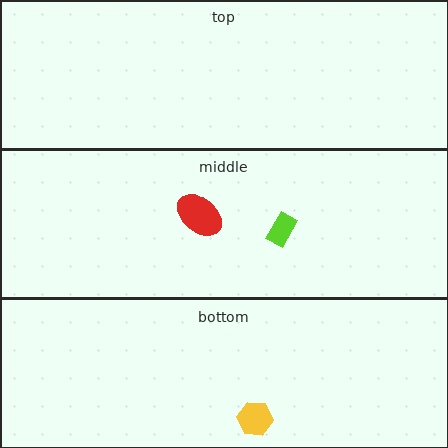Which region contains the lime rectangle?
The middle region.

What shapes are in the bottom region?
The yellow hexagon.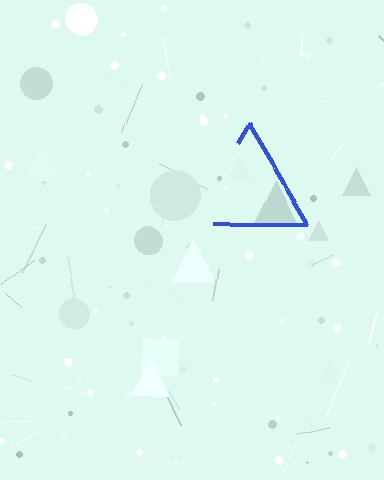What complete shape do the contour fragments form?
The contour fragments form a triangle.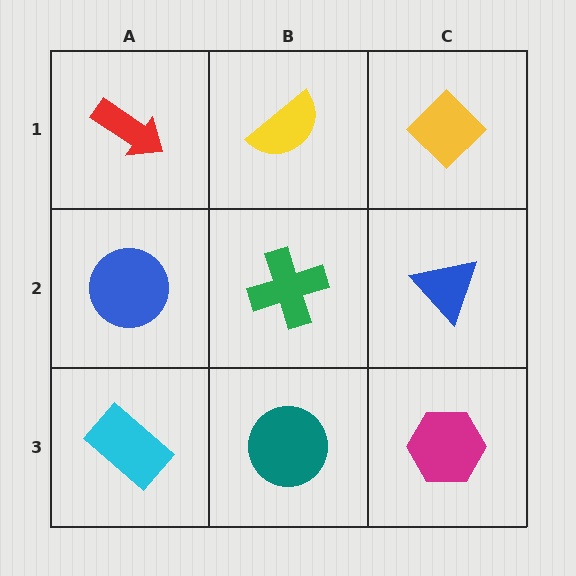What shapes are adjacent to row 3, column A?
A blue circle (row 2, column A), a teal circle (row 3, column B).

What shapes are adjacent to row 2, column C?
A yellow diamond (row 1, column C), a magenta hexagon (row 3, column C), a green cross (row 2, column B).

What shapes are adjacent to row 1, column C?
A blue triangle (row 2, column C), a yellow semicircle (row 1, column B).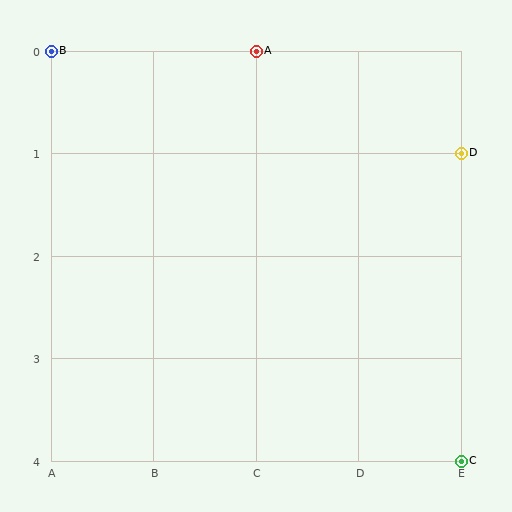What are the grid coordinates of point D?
Point D is at grid coordinates (E, 1).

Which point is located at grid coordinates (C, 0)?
Point A is at (C, 0).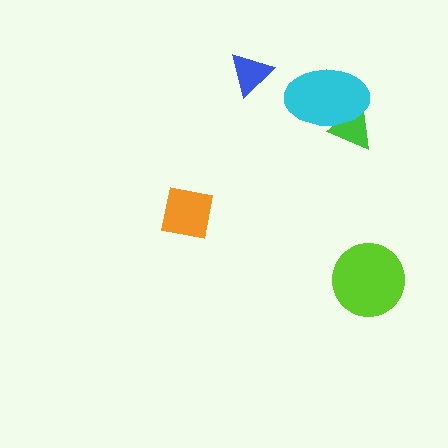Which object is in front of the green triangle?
The cyan ellipse is in front of the green triangle.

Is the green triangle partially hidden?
Yes, it is partially covered by another shape.